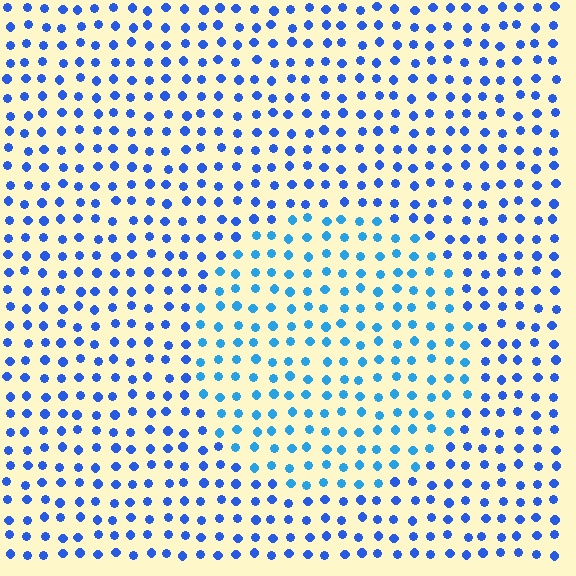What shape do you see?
I see a circle.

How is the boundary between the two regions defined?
The boundary is defined purely by a slight shift in hue (about 23 degrees). Spacing, size, and orientation are identical on both sides.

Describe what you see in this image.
The image is filled with small blue elements in a uniform arrangement. A circle-shaped region is visible where the elements are tinted to a slightly different hue, forming a subtle color boundary.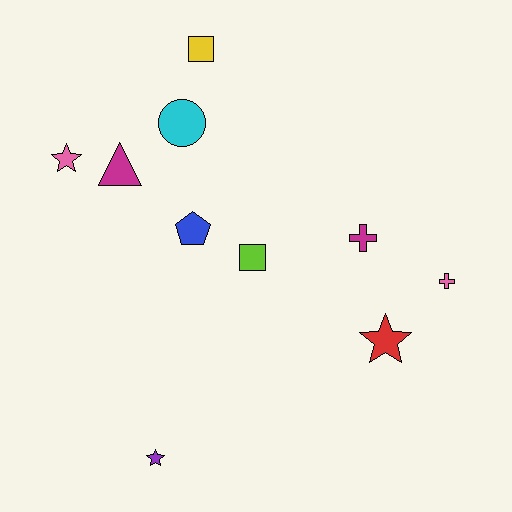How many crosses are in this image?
There are 2 crosses.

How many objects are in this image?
There are 10 objects.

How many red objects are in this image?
There is 1 red object.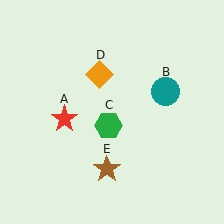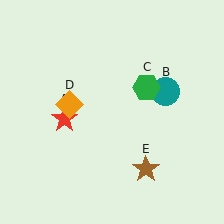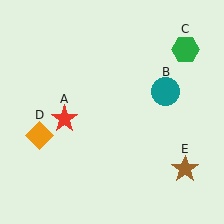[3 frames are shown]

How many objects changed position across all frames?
3 objects changed position: green hexagon (object C), orange diamond (object D), brown star (object E).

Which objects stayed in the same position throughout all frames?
Red star (object A) and teal circle (object B) remained stationary.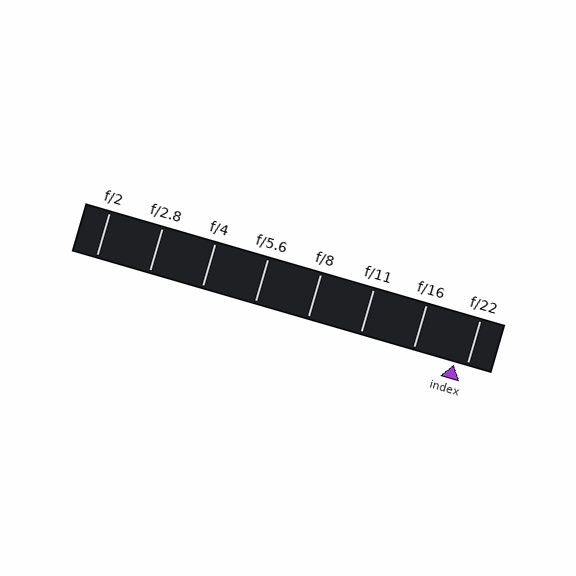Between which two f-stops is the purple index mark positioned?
The index mark is between f/16 and f/22.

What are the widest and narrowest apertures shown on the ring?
The widest aperture shown is f/2 and the narrowest is f/22.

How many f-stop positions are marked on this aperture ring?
There are 8 f-stop positions marked.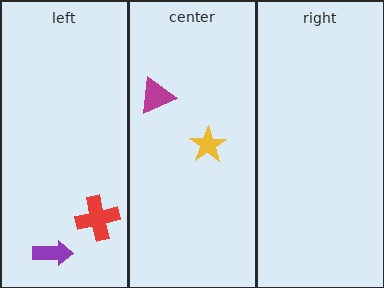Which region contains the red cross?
The left region.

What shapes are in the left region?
The red cross, the purple arrow.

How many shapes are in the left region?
2.